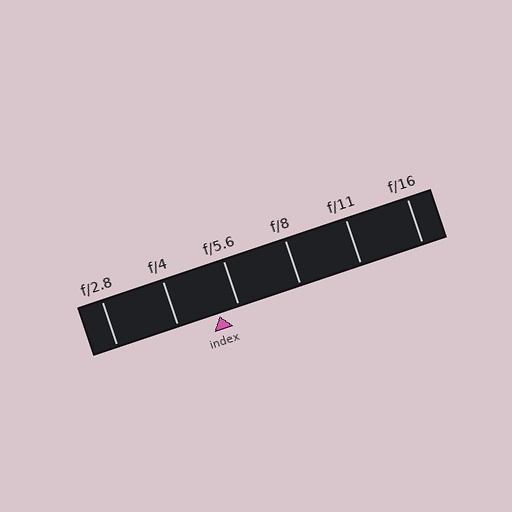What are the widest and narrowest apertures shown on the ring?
The widest aperture shown is f/2.8 and the narrowest is f/16.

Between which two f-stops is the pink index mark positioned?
The index mark is between f/4 and f/5.6.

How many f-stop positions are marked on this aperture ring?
There are 6 f-stop positions marked.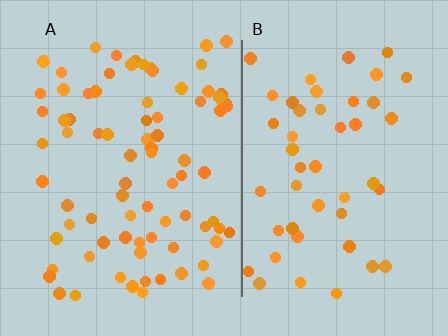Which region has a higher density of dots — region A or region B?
A (the left).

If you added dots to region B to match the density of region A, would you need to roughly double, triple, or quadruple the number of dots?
Approximately double.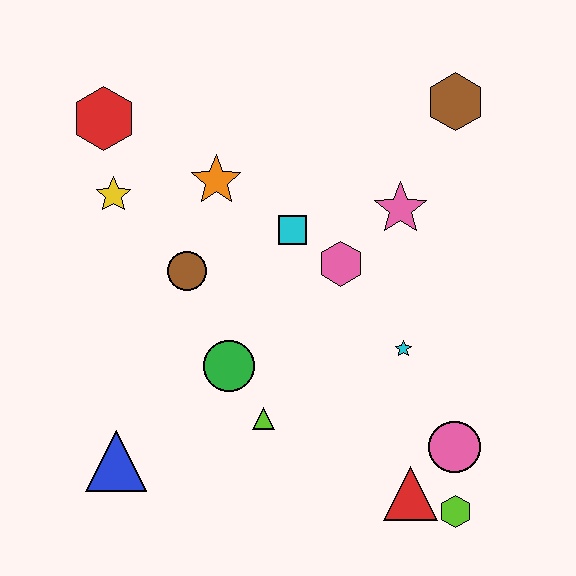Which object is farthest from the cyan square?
The lime hexagon is farthest from the cyan square.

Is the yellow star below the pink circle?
No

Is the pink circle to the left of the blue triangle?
No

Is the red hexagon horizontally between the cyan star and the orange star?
No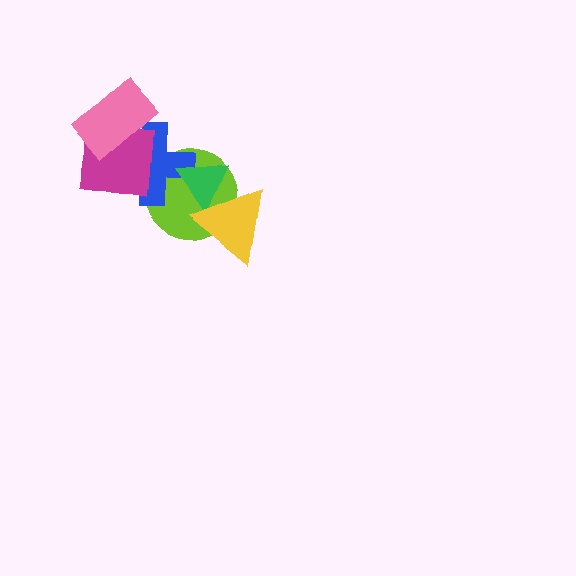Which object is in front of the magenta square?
The pink rectangle is in front of the magenta square.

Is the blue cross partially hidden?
Yes, it is partially covered by another shape.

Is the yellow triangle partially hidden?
No, no other shape covers it.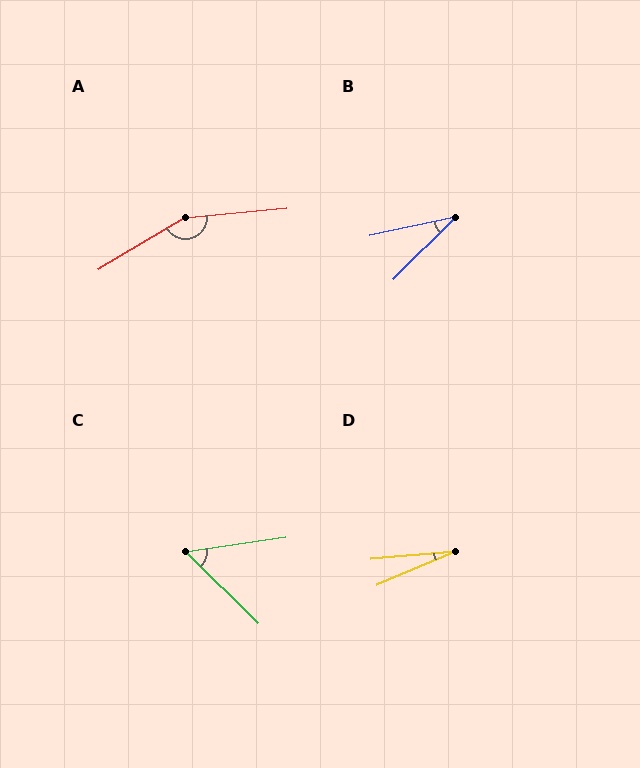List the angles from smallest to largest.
D (18°), B (33°), C (53°), A (154°).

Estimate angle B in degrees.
Approximately 33 degrees.